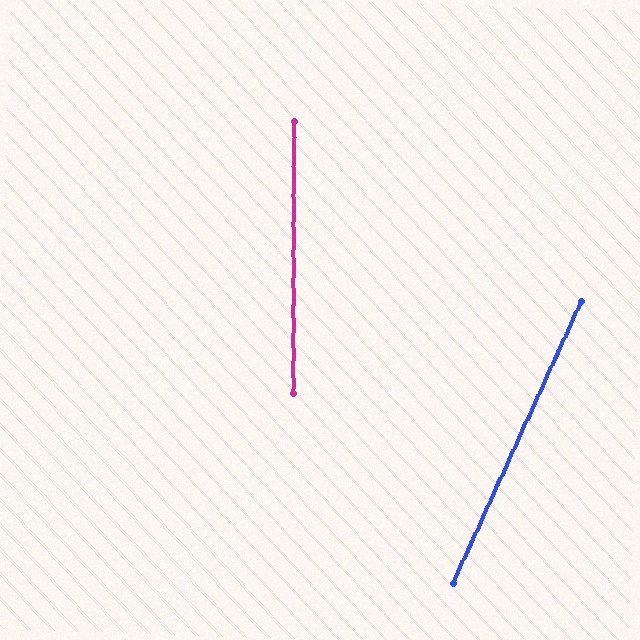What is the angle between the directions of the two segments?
Approximately 24 degrees.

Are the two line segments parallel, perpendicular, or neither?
Neither parallel nor perpendicular — they differ by about 24°.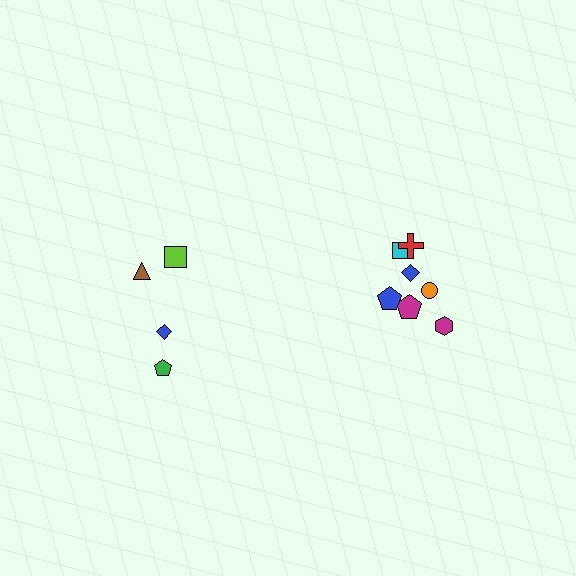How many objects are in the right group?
There are 7 objects.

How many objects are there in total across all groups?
There are 11 objects.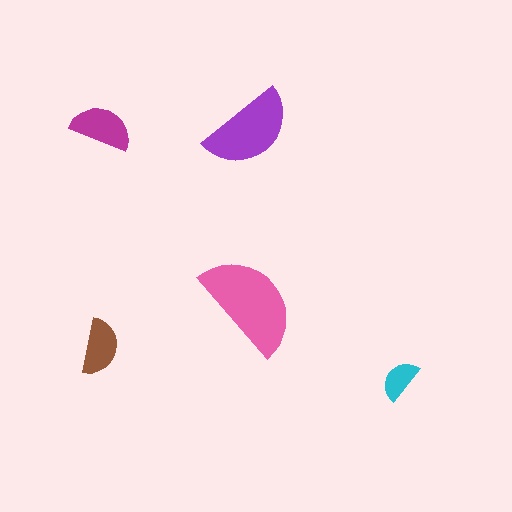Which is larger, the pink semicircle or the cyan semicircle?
The pink one.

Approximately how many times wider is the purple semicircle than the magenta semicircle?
About 1.5 times wider.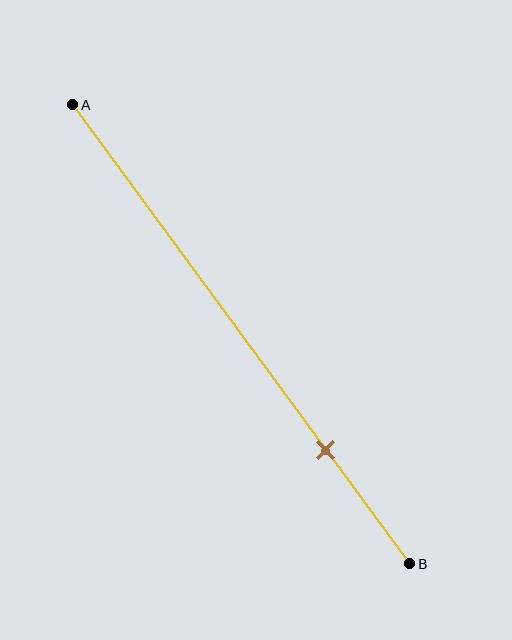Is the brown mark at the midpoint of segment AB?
No, the mark is at about 75% from A, not at the 50% midpoint.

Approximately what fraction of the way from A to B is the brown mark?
The brown mark is approximately 75% of the way from A to B.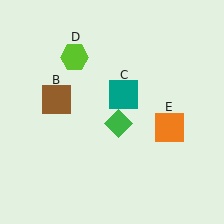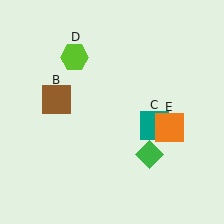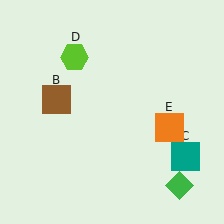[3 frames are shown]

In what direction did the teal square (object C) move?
The teal square (object C) moved down and to the right.